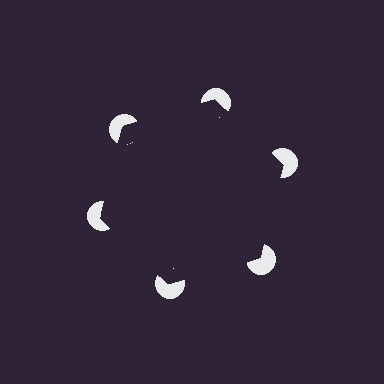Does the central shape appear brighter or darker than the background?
It typically appears slightly darker than the background, even though no actual brightness change is drawn.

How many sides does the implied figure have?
6 sides.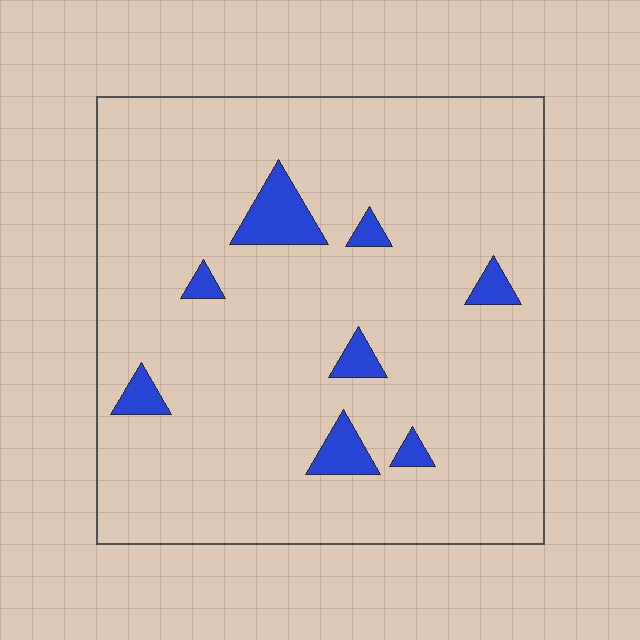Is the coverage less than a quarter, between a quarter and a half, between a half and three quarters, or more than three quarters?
Less than a quarter.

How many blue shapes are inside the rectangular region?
8.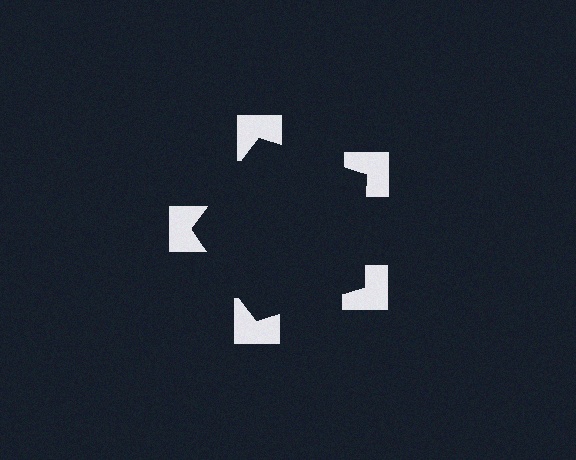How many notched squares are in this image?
There are 5 — one at each vertex of the illusory pentagon.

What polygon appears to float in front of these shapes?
An illusory pentagon — its edges are inferred from the aligned wedge cuts in the notched squares, not physically drawn.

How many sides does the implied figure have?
5 sides.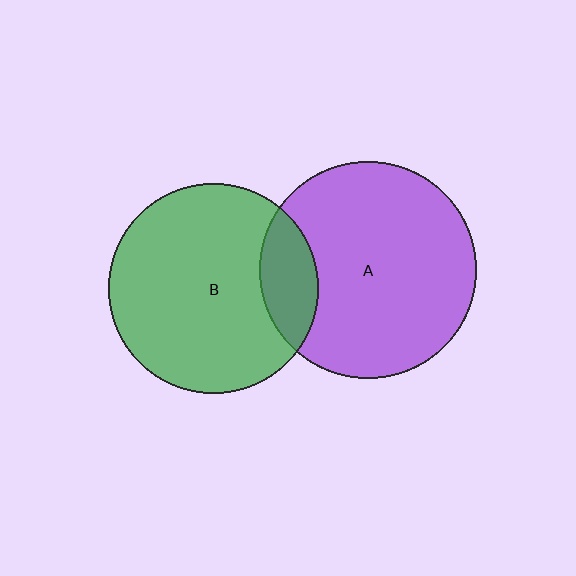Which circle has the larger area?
Circle A (purple).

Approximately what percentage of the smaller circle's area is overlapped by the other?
Approximately 15%.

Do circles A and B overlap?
Yes.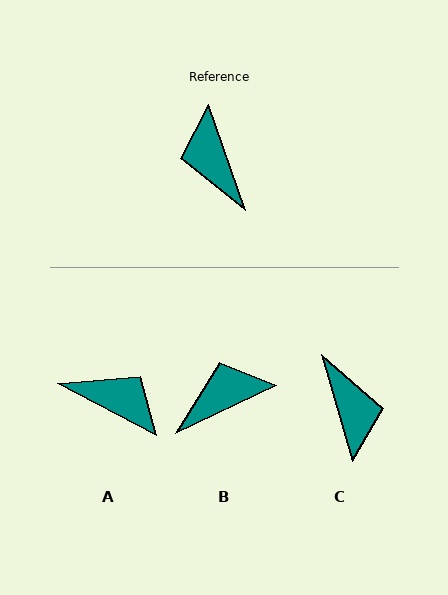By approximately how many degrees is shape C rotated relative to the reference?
Approximately 177 degrees counter-clockwise.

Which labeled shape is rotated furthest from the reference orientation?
C, about 177 degrees away.